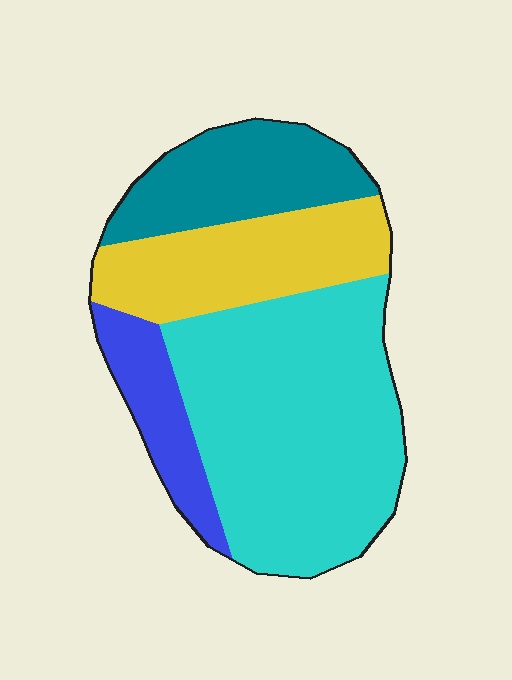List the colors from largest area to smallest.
From largest to smallest: cyan, yellow, teal, blue.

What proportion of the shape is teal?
Teal takes up between a sixth and a third of the shape.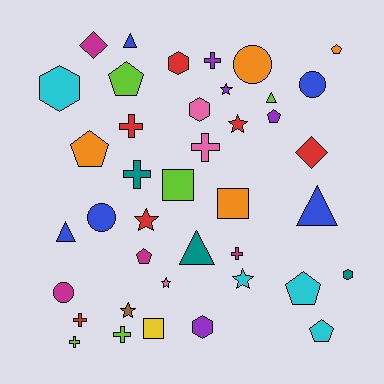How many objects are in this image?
There are 40 objects.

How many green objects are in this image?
There are no green objects.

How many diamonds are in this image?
There are 2 diamonds.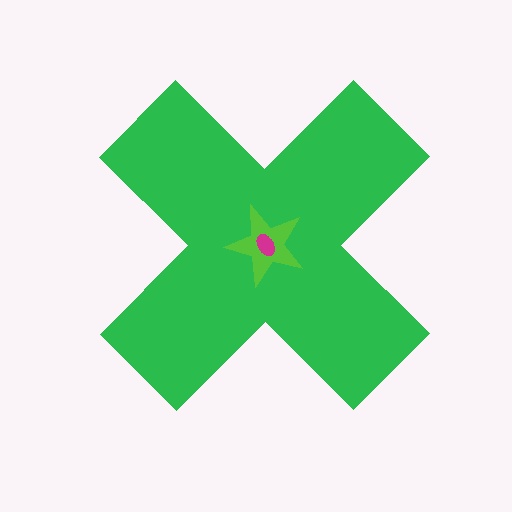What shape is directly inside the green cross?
The lime star.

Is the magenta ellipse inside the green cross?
Yes.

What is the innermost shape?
The magenta ellipse.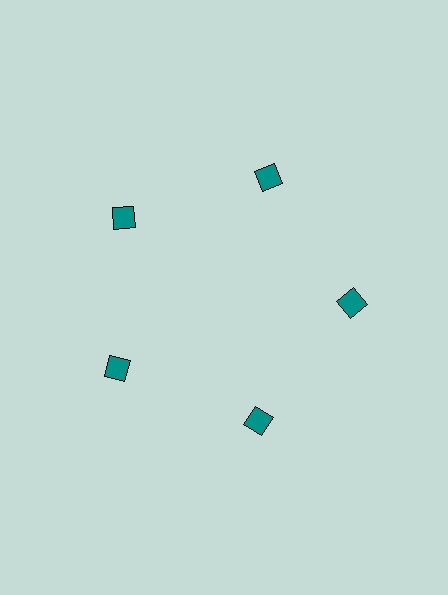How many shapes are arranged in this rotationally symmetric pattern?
There are 5 shapes, arranged in 5 groups of 1.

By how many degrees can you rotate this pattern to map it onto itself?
The pattern maps onto itself every 72 degrees of rotation.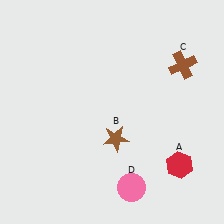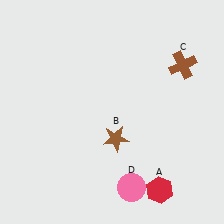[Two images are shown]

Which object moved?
The red hexagon (A) moved down.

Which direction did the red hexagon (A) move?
The red hexagon (A) moved down.